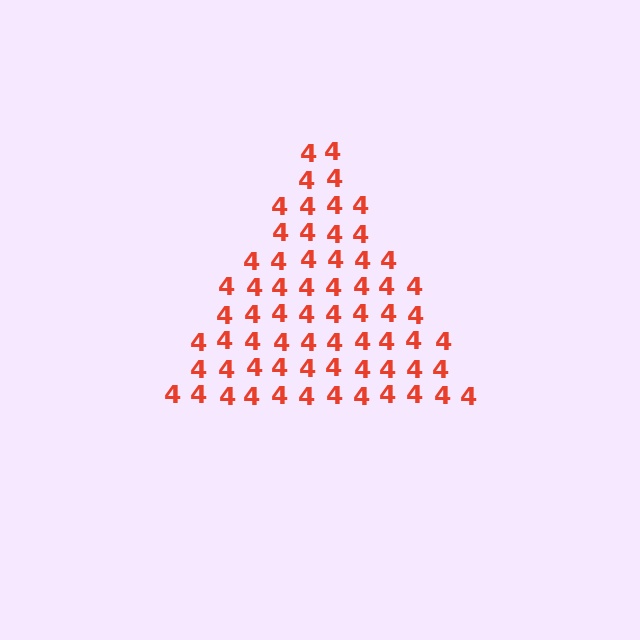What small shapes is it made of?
It is made of small digit 4's.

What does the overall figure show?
The overall figure shows a triangle.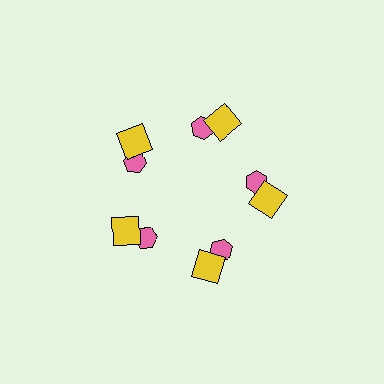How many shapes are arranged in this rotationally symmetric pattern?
There are 10 shapes, arranged in 5 groups of 2.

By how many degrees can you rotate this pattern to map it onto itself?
The pattern maps onto itself every 72 degrees of rotation.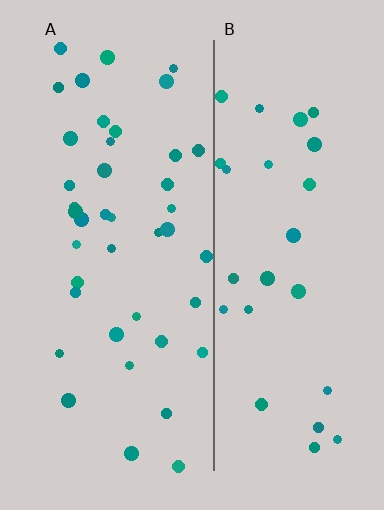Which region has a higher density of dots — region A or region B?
A (the left).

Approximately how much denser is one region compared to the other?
Approximately 1.4× — region A over region B.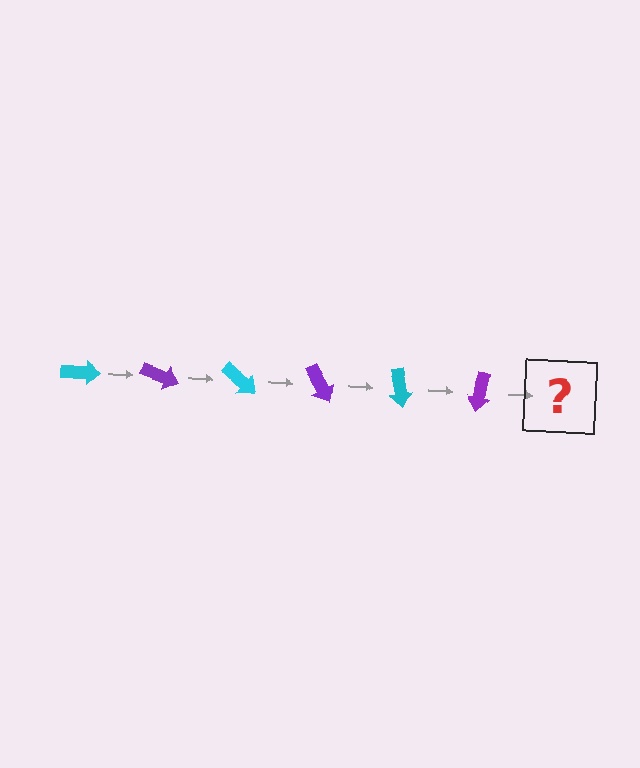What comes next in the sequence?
The next element should be a cyan arrow, rotated 120 degrees from the start.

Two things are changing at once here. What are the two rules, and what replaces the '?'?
The two rules are that it rotates 20 degrees each step and the color cycles through cyan and purple. The '?' should be a cyan arrow, rotated 120 degrees from the start.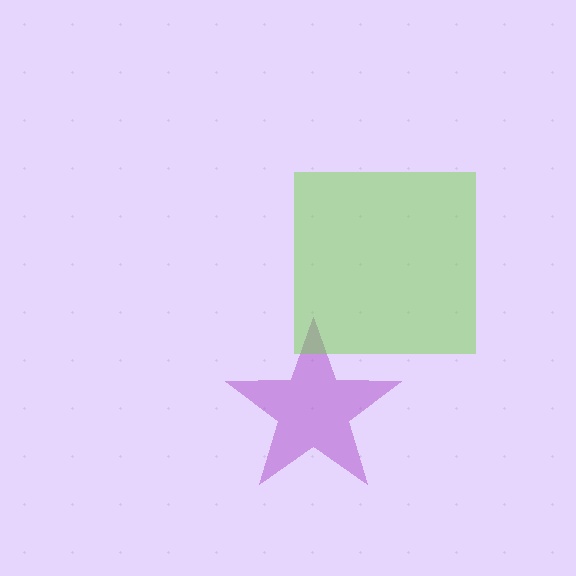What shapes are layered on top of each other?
The layered shapes are: a purple star, a lime square.